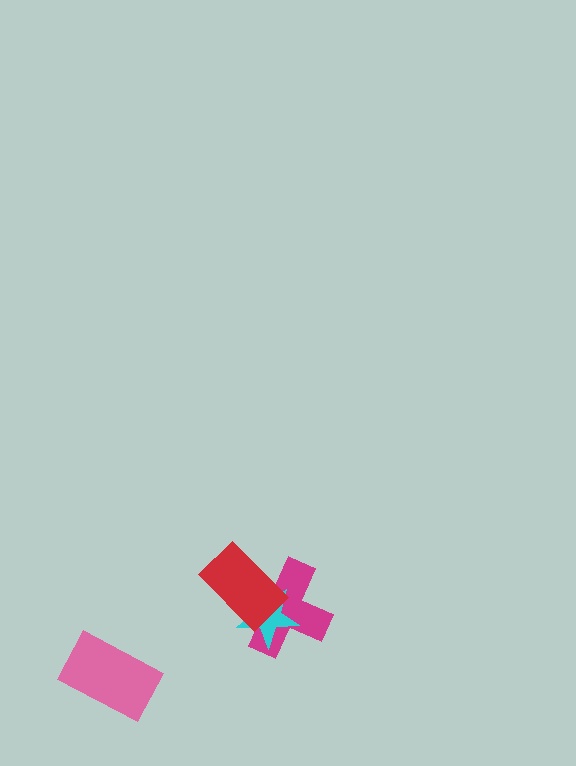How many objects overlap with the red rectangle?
2 objects overlap with the red rectangle.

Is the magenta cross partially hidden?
Yes, it is partially covered by another shape.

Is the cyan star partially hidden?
Yes, it is partially covered by another shape.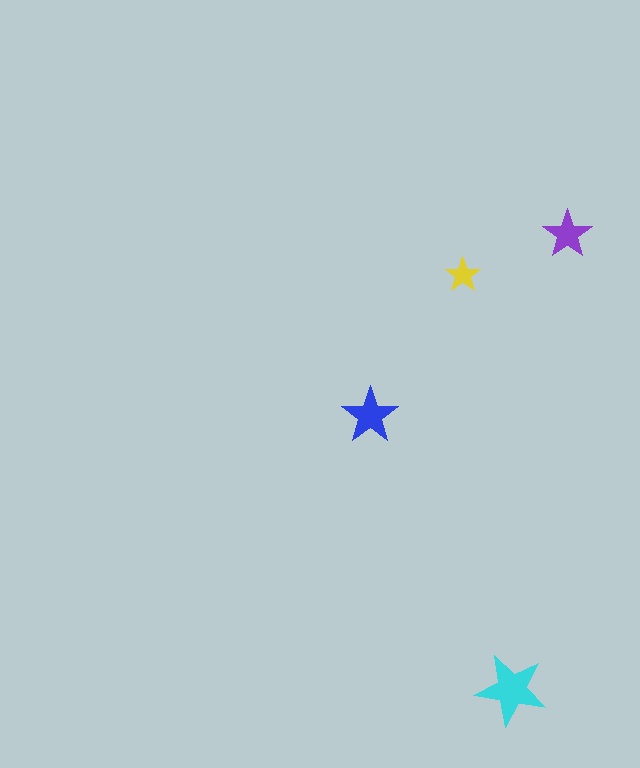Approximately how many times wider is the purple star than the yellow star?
About 1.5 times wider.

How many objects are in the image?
There are 4 objects in the image.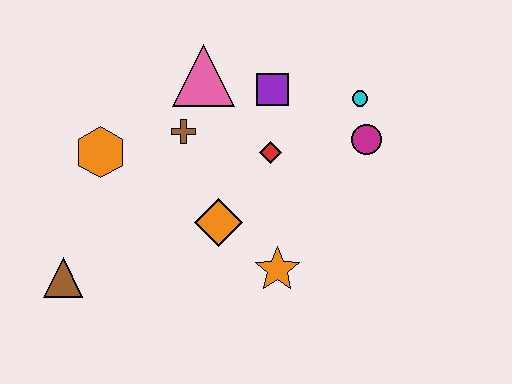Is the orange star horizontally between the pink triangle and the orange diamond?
No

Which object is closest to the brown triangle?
The orange hexagon is closest to the brown triangle.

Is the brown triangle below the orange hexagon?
Yes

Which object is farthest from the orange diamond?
The cyan circle is farthest from the orange diamond.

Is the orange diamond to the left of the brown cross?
No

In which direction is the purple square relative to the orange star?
The purple square is above the orange star.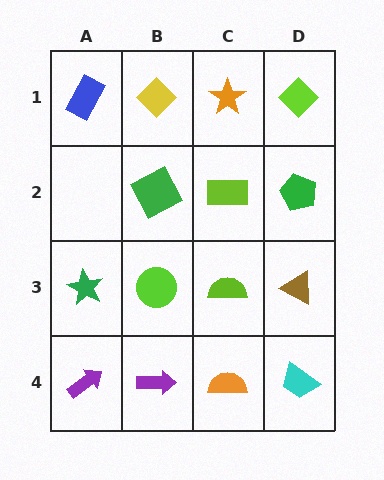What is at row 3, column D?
A brown triangle.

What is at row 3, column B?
A lime circle.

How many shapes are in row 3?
4 shapes.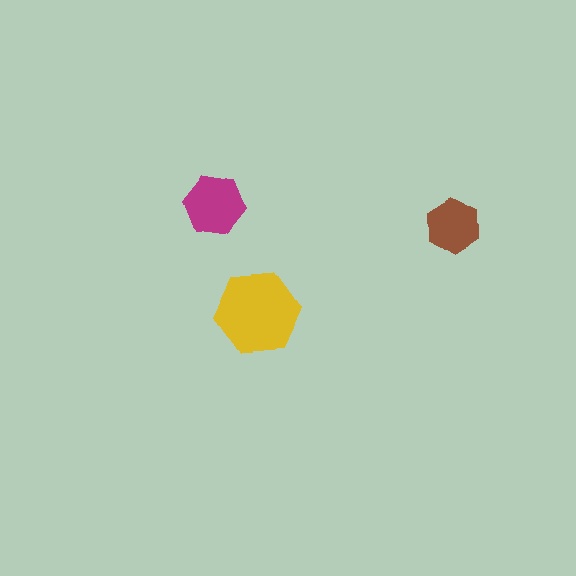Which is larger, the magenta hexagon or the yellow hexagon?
The yellow one.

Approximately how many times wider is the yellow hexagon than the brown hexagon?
About 1.5 times wider.